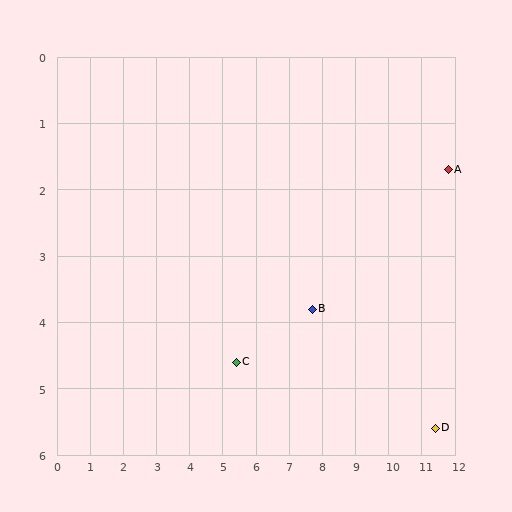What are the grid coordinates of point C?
Point C is at approximately (5.4, 4.6).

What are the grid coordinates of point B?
Point B is at approximately (7.7, 3.8).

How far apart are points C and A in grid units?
Points C and A are about 7.0 grid units apart.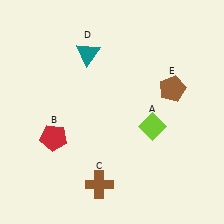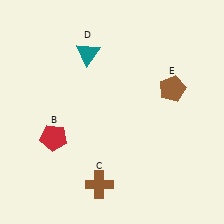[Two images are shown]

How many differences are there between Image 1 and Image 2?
There is 1 difference between the two images.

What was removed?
The lime diamond (A) was removed in Image 2.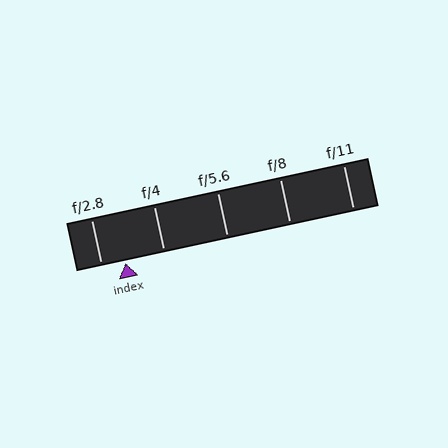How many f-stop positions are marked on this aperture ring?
There are 5 f-stop positions marked.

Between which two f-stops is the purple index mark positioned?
The index mark is between f/2.8 and f/4.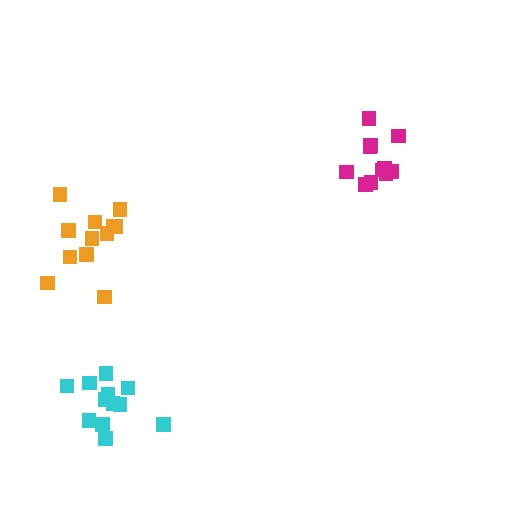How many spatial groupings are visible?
There are 3 spatial groupings.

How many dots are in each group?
Group 1: 11 dots, Group 2: 13 dots, Group 3: 12 dots (36 total).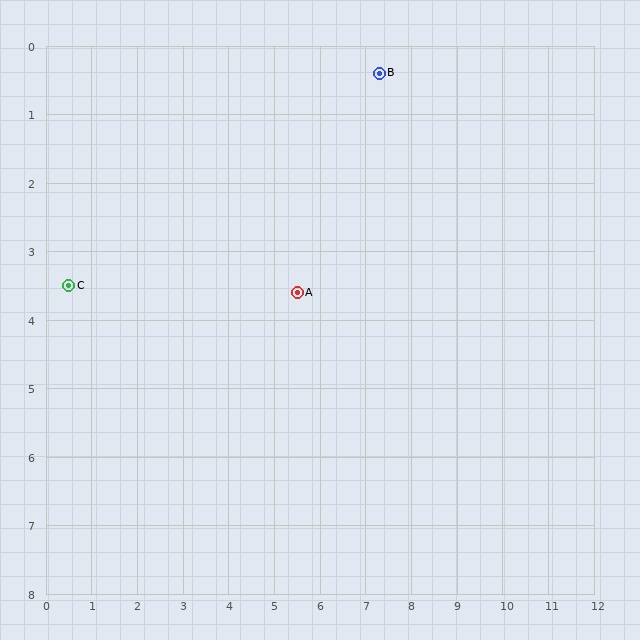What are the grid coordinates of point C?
Point C is at approximately (0.5, 3.5).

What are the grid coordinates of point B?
Point B is at approximately (7.3, 0.4).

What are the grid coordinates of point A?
Point A is at approximately (5.5, 3.6).